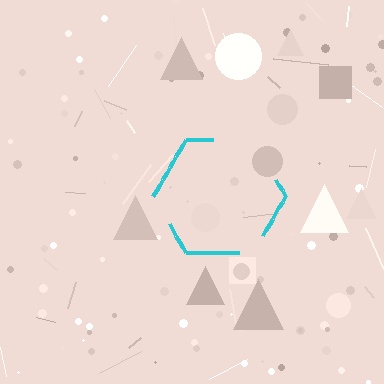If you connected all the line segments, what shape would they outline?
They would outline a hexagon.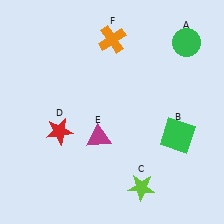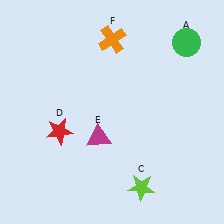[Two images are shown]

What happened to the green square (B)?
The green square (B) was removed in Image 2. It was in the bottom-right area of Image 1.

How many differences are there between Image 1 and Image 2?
There is 1 difference between the two images.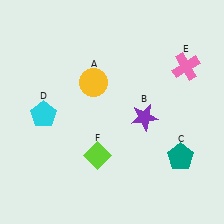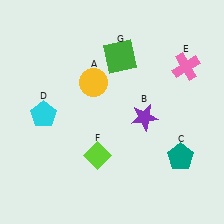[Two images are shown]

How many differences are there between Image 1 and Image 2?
There is 1 difference between the two images.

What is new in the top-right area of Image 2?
A green square (G) was added in the top-right area of Image 2.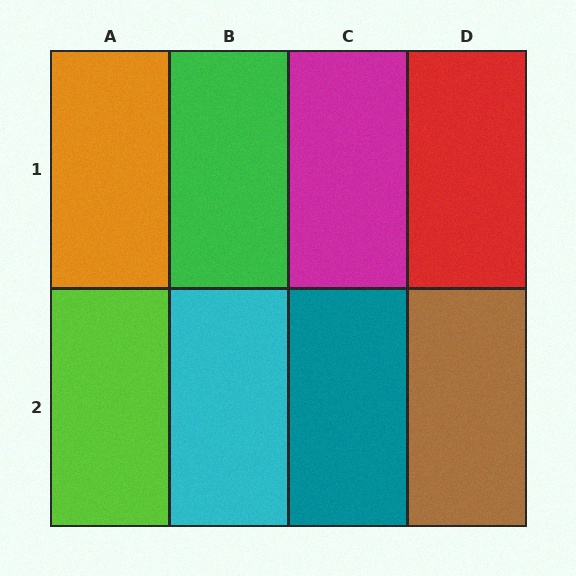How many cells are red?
1 cell is red.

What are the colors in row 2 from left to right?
Lime, cyan, teal, brown.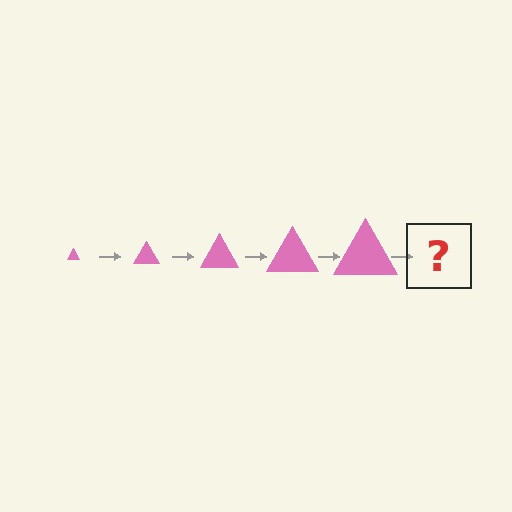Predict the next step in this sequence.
The next step is a pink triangle, larger than the previous one.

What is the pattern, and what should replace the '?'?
The pattern is that the triangle gets progressively larger each step. The '?' should be a pink triangle, larger than the previous one.